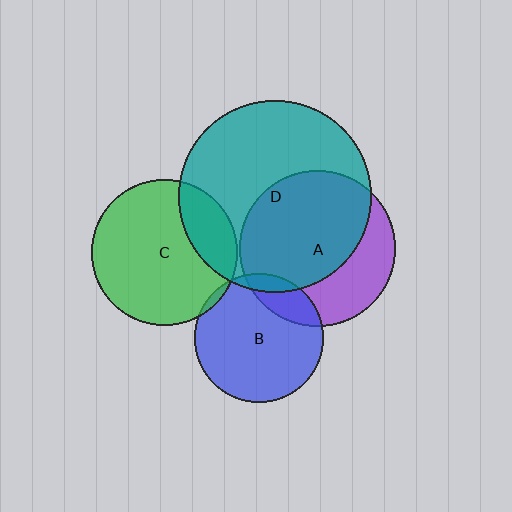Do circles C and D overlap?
Yes.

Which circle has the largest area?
Circle D (teal).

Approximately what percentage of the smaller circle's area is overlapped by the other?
Approximately 20%.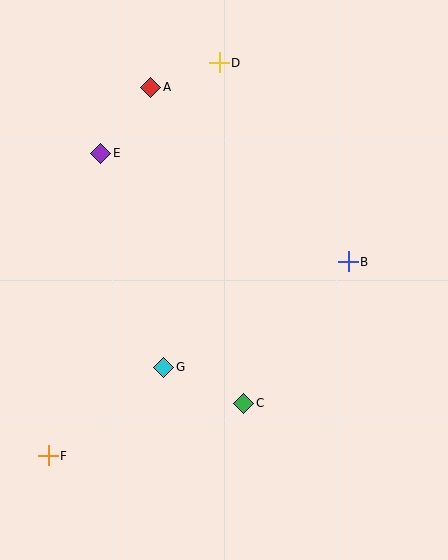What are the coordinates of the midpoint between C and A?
The midpoint between C and A is at (197, 245).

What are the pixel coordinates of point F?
Point F is at (48, 456).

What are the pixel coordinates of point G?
Point G is at (164, 367).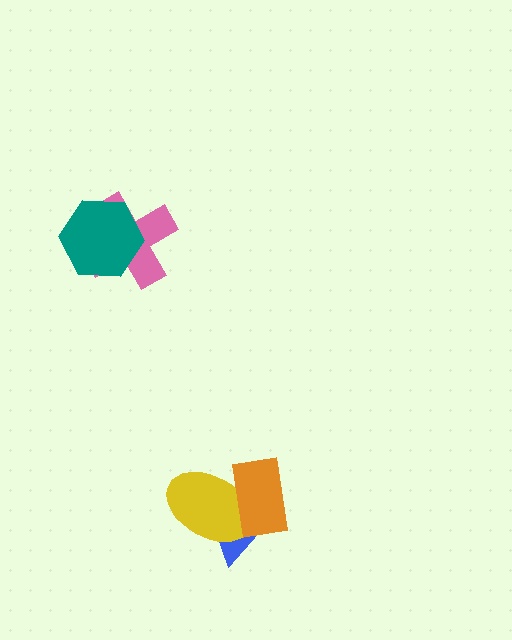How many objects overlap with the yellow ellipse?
2 objects overlap with the yellow ellipse.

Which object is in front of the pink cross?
The teal hexagon is in front of the pink cross.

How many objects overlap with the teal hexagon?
1 object overlaps with the teal hexagon.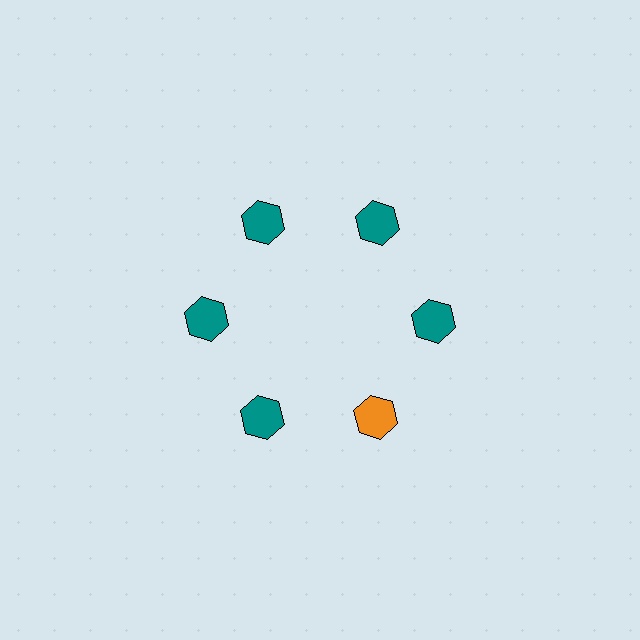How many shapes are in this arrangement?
There are 6 shapes arranged in a ring pattern.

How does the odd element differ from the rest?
It has a different color: orange instead of teal.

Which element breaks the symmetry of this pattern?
The orange hexagon at roughly the 5 o'clock position breaks the symmetry. All other shapes are teal hexagons.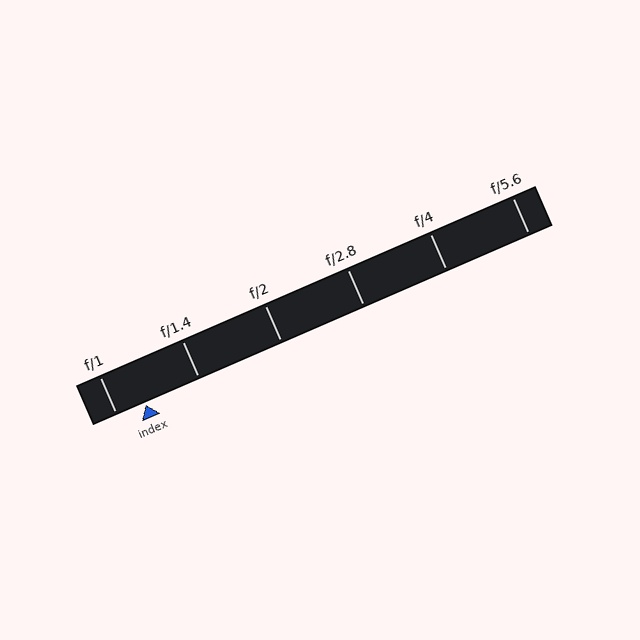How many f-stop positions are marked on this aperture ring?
There are 6 f-stop positions marked.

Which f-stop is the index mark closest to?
The index mark is closest to f/1.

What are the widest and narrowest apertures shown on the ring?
The widest aperture shown is f/1 and the narrowest is f/5.6.